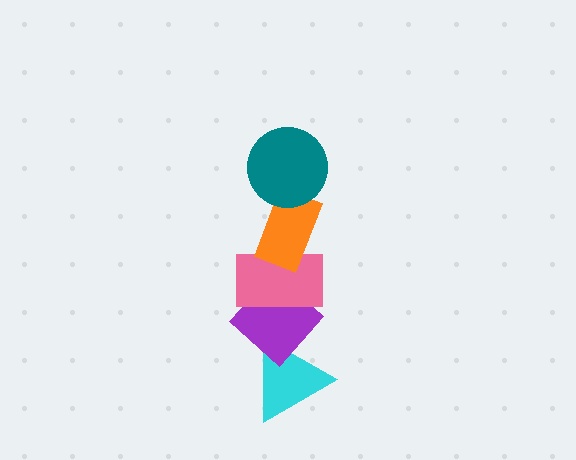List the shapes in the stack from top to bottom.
From top to bottom: the teal circle, the orange rectangle, the pink rectangle, the purple diamond, the cyan triangle.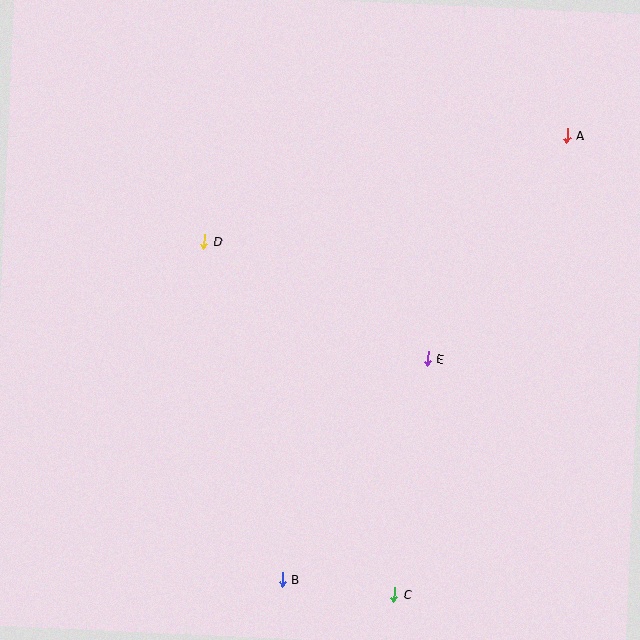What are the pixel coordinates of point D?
Point D is at (204, 241).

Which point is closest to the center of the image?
Point E at (428, 359) is closest to the center.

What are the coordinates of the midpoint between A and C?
The midpoint between A and C is at (481, 365).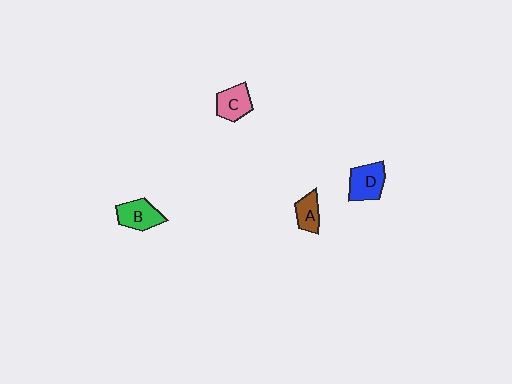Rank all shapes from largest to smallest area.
From largest to smallest: D (blue), B (green), C (pink), A (brown).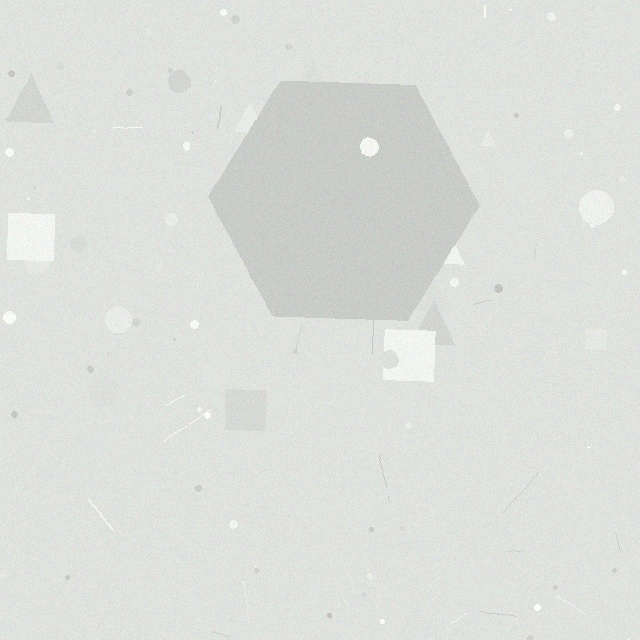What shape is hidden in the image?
A hexagon is hidden in the image.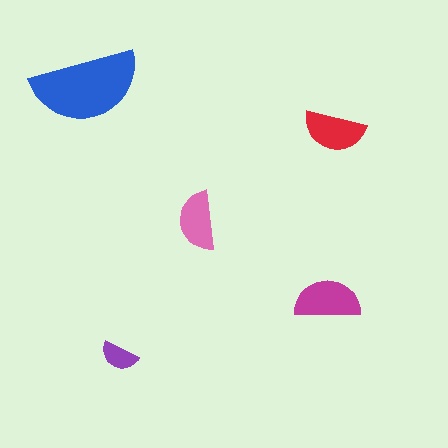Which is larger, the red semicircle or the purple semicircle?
The red one.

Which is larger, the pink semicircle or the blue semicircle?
The blue one.